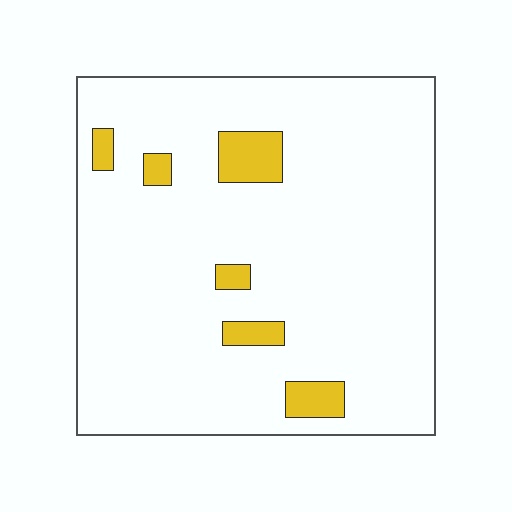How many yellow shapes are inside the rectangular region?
6.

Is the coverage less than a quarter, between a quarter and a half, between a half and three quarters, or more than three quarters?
Less than a quarter.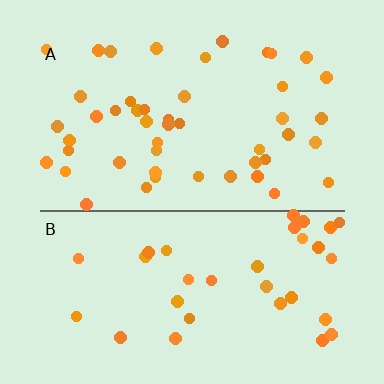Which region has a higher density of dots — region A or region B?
A (the top).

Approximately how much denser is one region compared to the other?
Approximately 1.4× — region A over region B.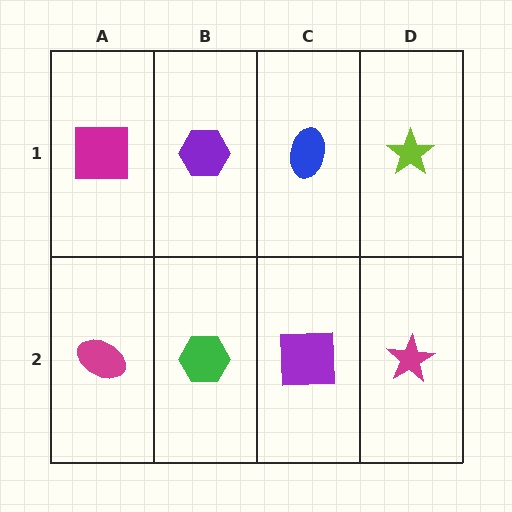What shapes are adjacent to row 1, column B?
A green hexagon (row 2, column B), a magenta square (row 1, column A), a blue ellipse (row 1, column C).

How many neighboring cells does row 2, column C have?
3.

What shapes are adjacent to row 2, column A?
A magenta square (row 1, column A), a green hexagon (row 2, column B).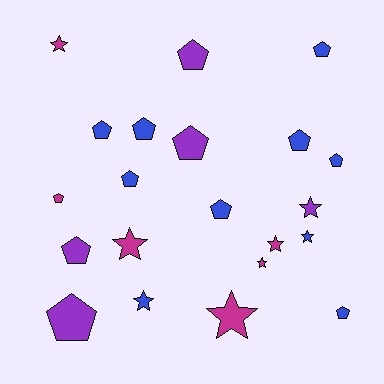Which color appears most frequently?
Blue, with 10 objects.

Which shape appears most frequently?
Pentagon, with 13 objects.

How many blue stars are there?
There are 2 blue stars.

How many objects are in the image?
There are 21 objects.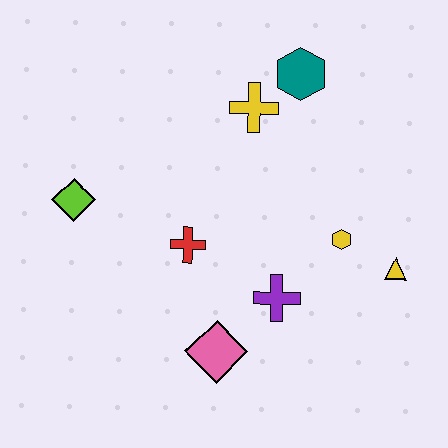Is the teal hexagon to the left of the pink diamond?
No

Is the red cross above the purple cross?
Yes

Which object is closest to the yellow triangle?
The yellow hexagon is closest to the yellow triangle.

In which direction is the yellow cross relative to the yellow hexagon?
The yellow cross is above the yellow hexagon.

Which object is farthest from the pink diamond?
The teal hexagon is farthest from the pink diamond.